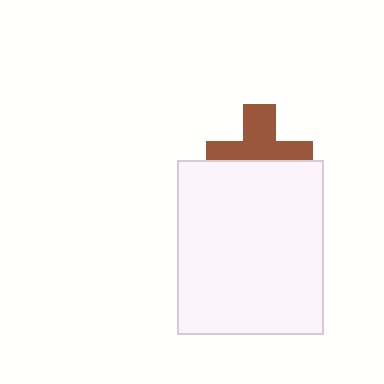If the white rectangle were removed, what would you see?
You would see the complete brown cross.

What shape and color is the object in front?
The object in front is a white rectangle.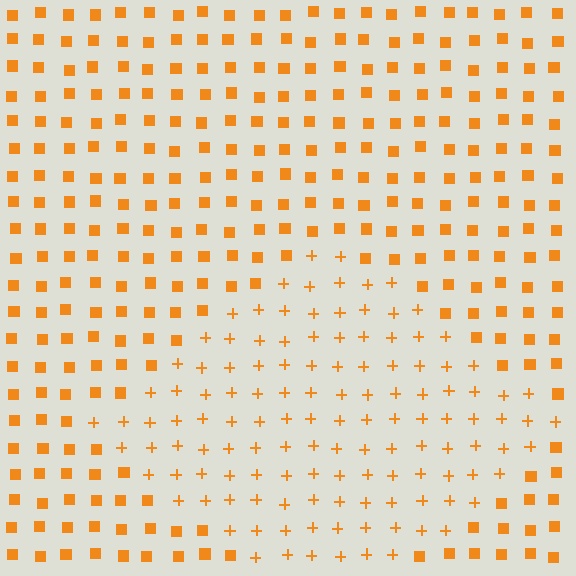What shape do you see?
I see a diamond.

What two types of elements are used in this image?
The image uses plus signs inside the diamond region and squares outside it.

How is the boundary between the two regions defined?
The boundary is defined by a change in element shape: plus signs inside vs. squares outside. All elements share the same color and spacing.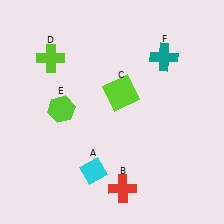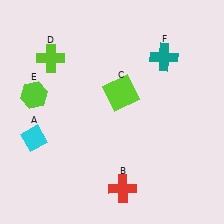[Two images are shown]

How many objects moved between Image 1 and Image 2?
2 objects moved between the two images.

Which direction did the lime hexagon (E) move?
The lime hexagon (E) moved left.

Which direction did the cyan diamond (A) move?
The cyan diamond (A) moved left.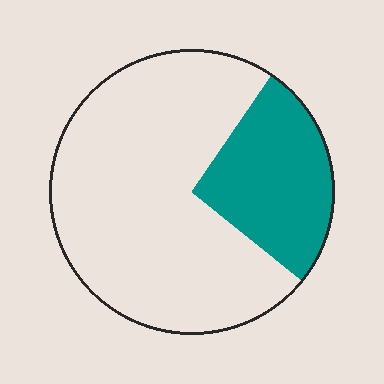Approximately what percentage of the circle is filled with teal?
Approximately 25%.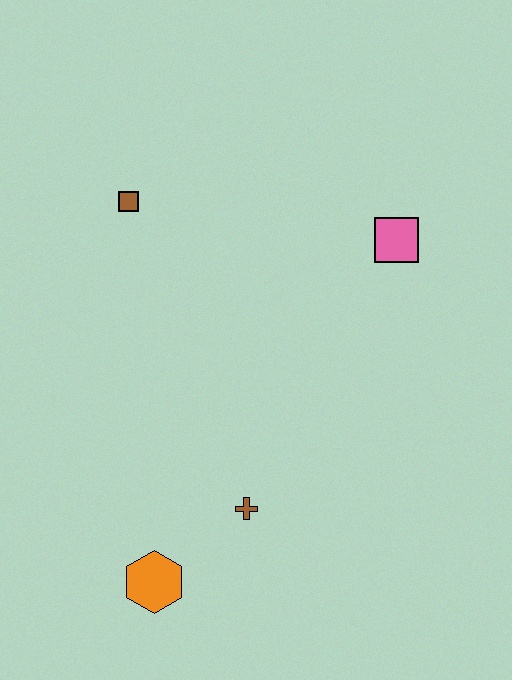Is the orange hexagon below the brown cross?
Yes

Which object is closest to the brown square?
The pink square is closest to the brown square.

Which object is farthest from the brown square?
The orange hexagon is farthest from the brown square.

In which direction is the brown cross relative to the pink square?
The brown cross is below the pink square.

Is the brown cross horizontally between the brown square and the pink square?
Yes